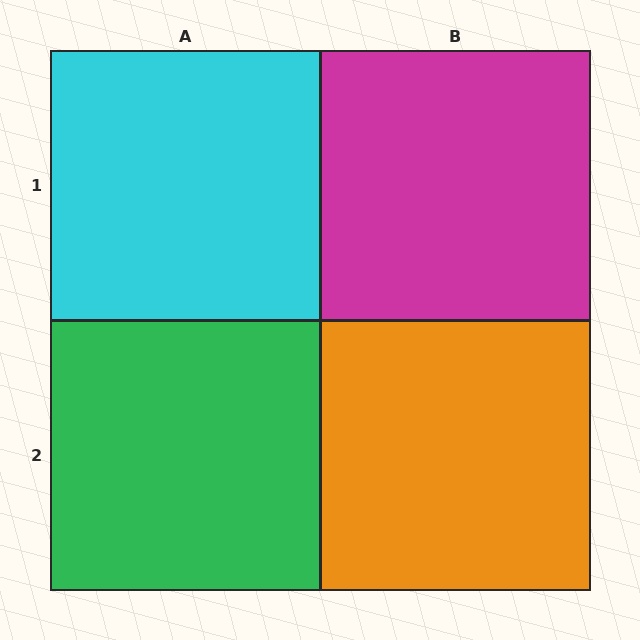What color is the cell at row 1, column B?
Magenta.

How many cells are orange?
1 cell is orange.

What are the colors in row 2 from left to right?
Green, orange.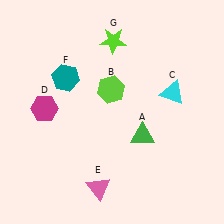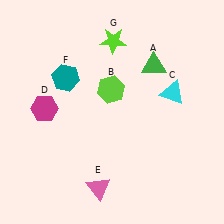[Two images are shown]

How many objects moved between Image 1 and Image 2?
1 object moved between the two images.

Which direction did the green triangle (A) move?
The green triangle (A) moved up.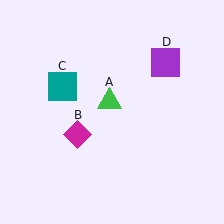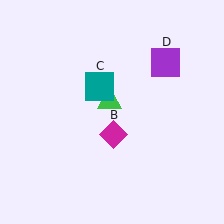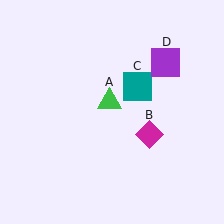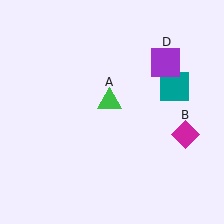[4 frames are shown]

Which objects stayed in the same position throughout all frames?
Green triangle (object A) and purple square (object D) remained stationary.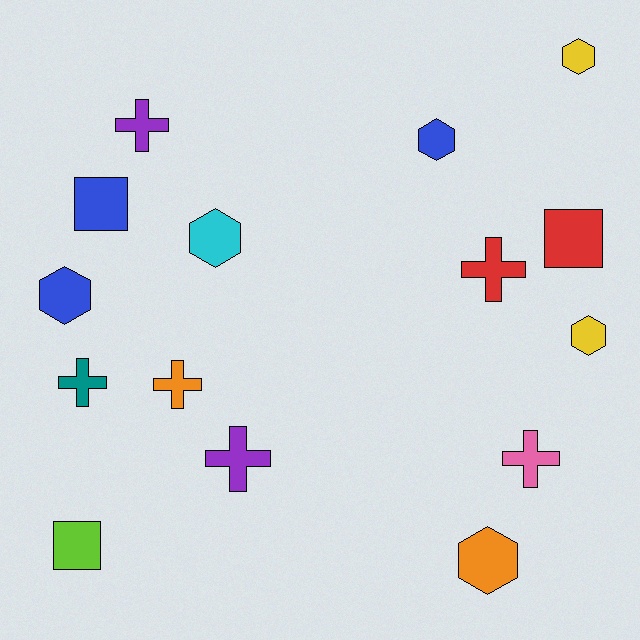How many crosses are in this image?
There are 6 crosses.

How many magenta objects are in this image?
There are no magenta objects.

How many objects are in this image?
There are 15 objects.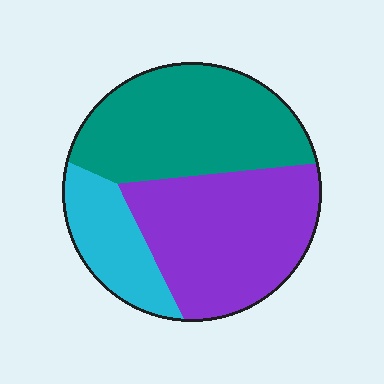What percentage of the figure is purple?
Purple takes up about two fifths (2/5) of the figure.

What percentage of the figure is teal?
Teal covers around 40% of the figure.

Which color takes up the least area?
Cyan, at roughly 20%.